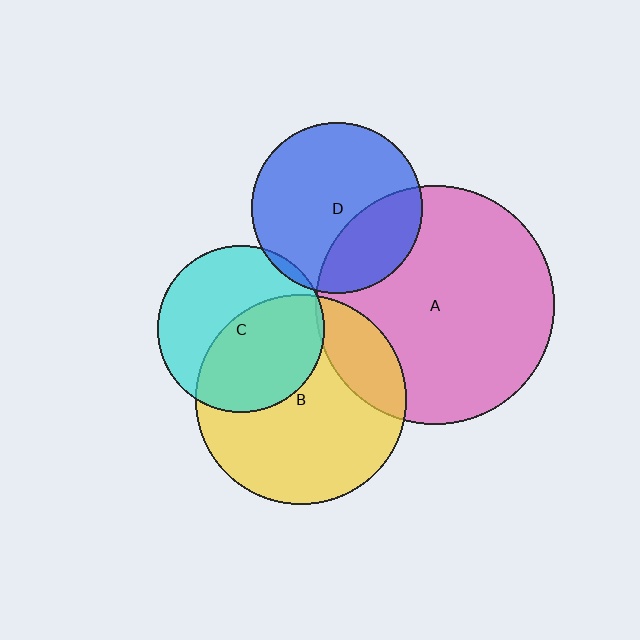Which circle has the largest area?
Circle A (pink).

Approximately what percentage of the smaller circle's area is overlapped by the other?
Approximately 5%.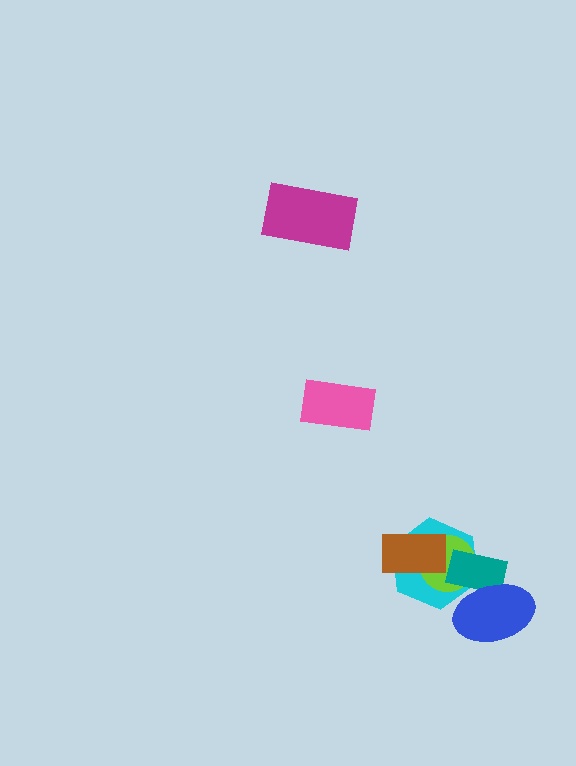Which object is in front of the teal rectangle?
The blue ellipse is in front of the teal rectangle.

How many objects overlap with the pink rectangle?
0 objects overlap with the pink rectangle.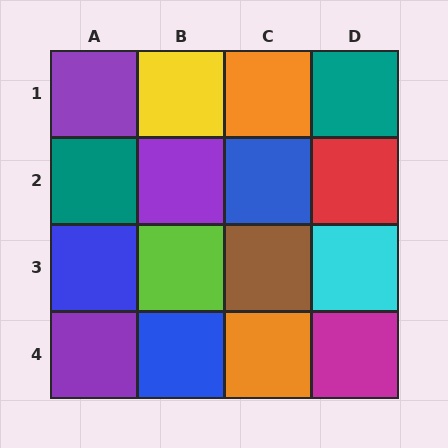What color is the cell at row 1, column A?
Purple.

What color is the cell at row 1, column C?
Orange.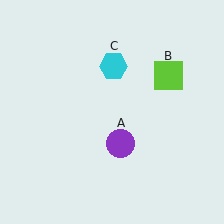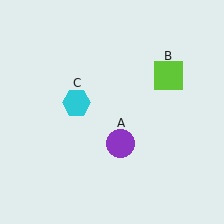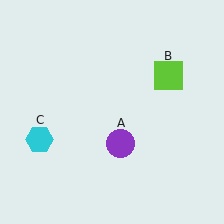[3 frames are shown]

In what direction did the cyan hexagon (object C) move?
The cyan hexagon (object C) moved down and to the left.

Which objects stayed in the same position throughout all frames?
Purple circle (object A) and lime square (object B) remained stationary.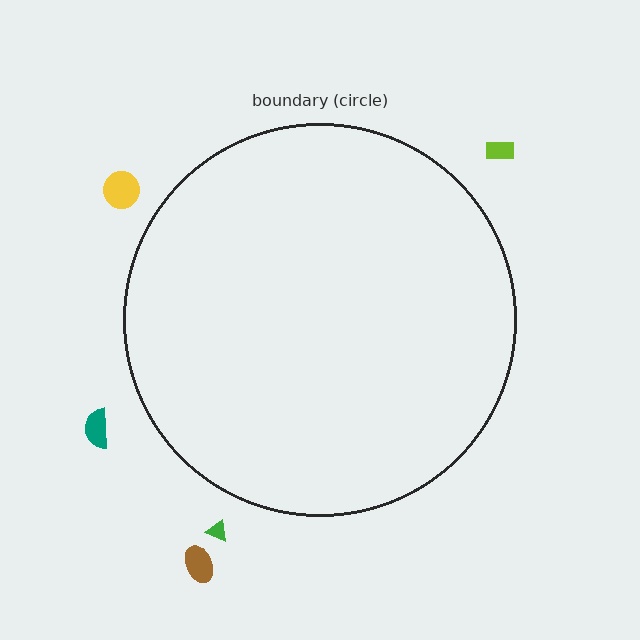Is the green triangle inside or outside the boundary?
Outside.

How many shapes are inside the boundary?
0 inside, 5 outside.